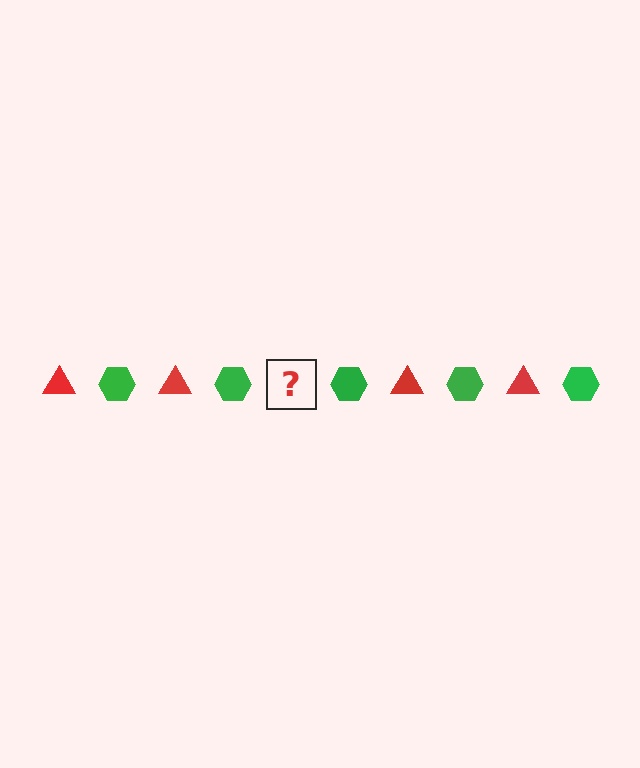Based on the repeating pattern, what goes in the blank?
The blank should be a red triangle.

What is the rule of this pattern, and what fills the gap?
The rule is that the pattern alternates between red triangle and green hexagon. The gap should be filled with a red triangle.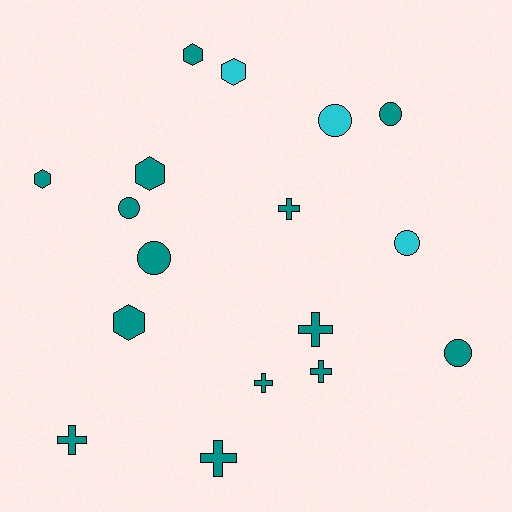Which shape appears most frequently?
Circle, with 6 objects.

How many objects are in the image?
There are 17 objects.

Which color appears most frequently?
Teal, with 14 objects.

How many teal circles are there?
There are 4 teal circles.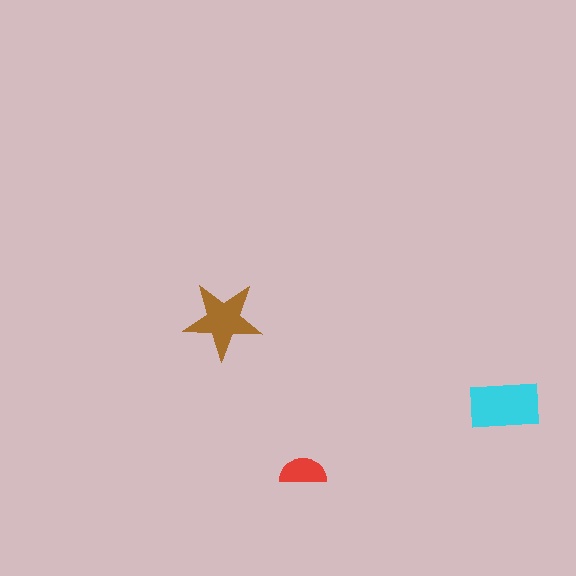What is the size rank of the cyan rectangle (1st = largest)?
1st.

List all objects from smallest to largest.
The red semicircle, the brown star, the cyan rectangle.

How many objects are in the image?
There are 3 objects in the image.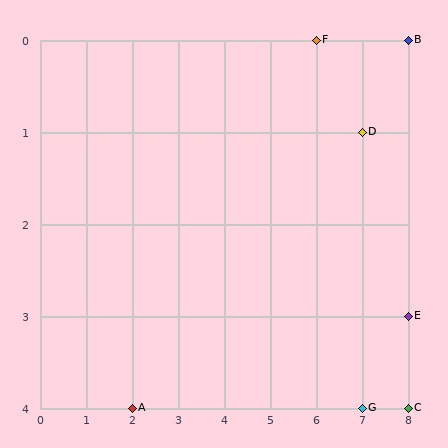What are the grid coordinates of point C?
Point C is at grid coordinates (8, 4).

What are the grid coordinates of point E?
Point E is at grid coordinates (8, 3).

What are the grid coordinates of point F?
Point F is at grid coordinates (6, 0).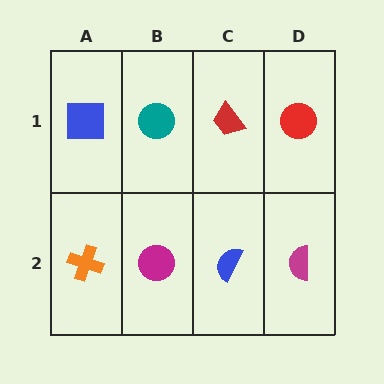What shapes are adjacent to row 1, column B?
A magenta circle (row 2, column B), a blue square (row 1, column A), a red trapezoid (row 1, column C).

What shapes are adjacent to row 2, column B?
A teal circle (row 1, column B), an orange cross (row 2, column A), a blue semicircle (row 2, column C).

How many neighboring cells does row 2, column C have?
3.